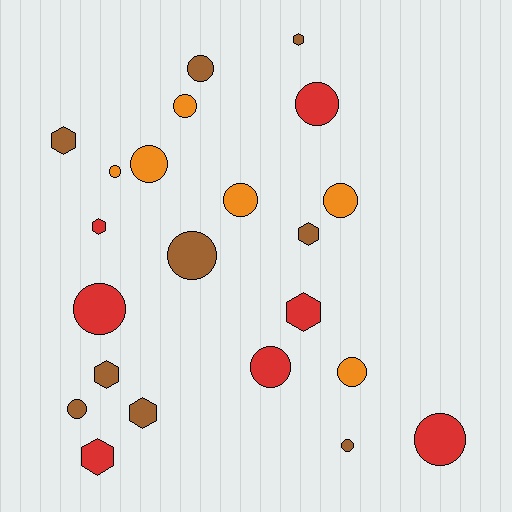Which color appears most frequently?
Brown, with 9 objects.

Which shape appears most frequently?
Circle, with 14 objects.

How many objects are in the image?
There are 22 objects.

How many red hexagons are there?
There are 3 red hexagons.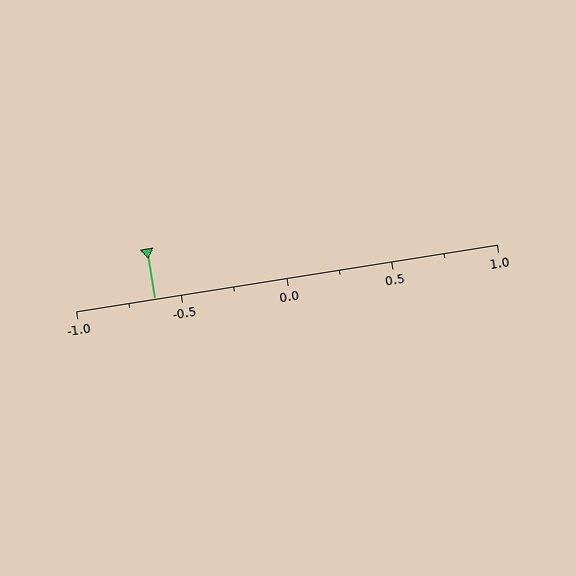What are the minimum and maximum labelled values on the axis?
The axis runs from -1.0 to 1.0.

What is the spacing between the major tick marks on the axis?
The major ticks are spaced 0.5 apart.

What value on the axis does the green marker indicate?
The marker indicates approximately -0.62.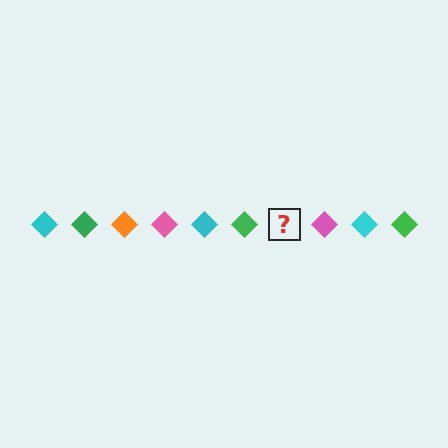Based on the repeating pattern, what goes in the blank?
The blank should be an orange diamond.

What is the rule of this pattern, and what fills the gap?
The rule is that the pattern cycles through cyan, green, orange, pink diamonds. The gap should be filled with an orange diamond.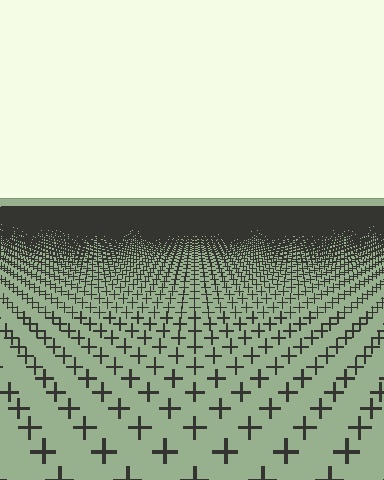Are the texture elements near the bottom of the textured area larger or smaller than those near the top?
Larger. Near the bottom, elements are closer to the viewer and appear at a bigger on-screen size.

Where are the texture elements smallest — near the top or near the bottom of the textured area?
Near the top.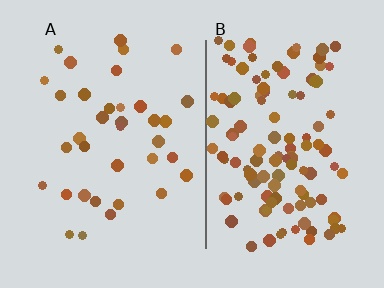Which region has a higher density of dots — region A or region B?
B (the right).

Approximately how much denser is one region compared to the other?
Approximately 3.3× — region B over region A.